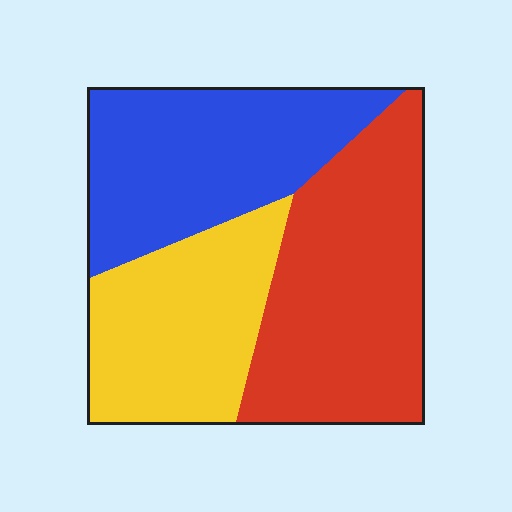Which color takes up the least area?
Yellow, at roughly 30%.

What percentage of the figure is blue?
Blue takes up between a sixth and a third of the figure.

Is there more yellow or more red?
Red.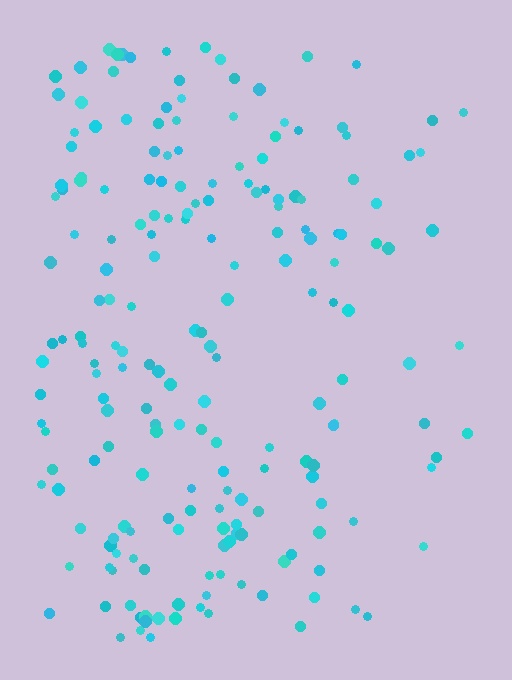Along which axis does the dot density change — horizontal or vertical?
Horizontal.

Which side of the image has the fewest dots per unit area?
The right.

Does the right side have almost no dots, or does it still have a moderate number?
Still a moderate number, just noticeably fewer than the left.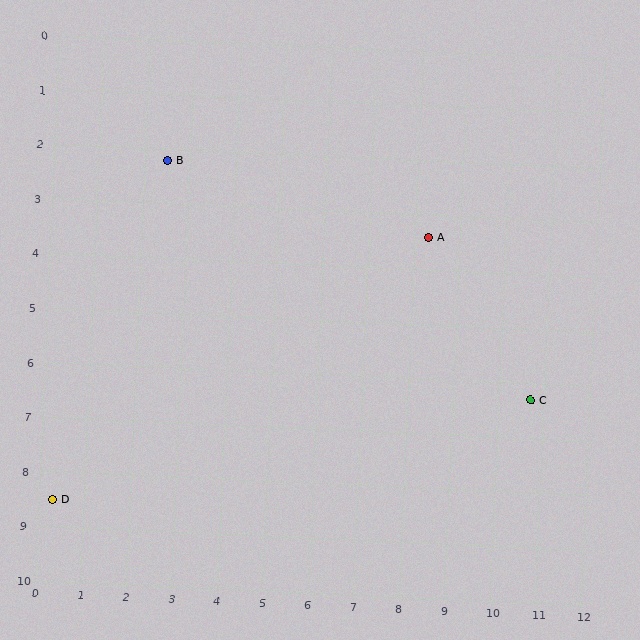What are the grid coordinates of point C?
Point C is at approximately (10.7, 6.3).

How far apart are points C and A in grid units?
Points C and A are about 3.8 grid units apart.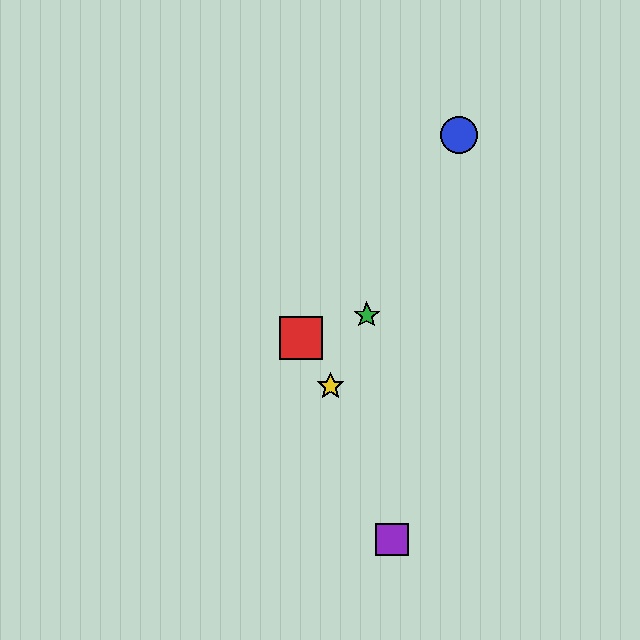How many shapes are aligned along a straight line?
3 shapes (the blue circle, the green star, the yellow star) are aligned along a straight line.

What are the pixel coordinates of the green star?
The green star is at (367, 315).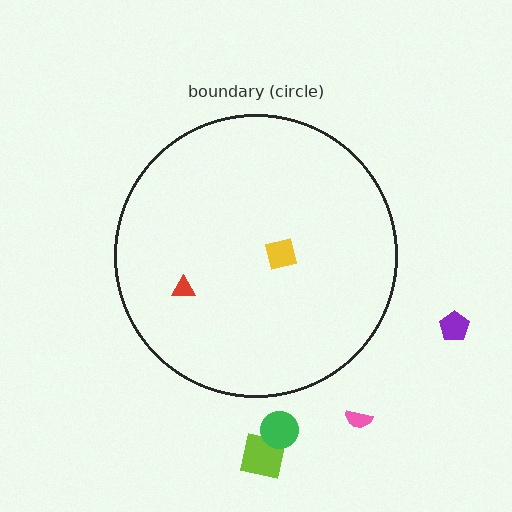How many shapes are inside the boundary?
2 inside, 4 outside.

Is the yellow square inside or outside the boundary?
Inside.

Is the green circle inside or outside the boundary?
Outside.